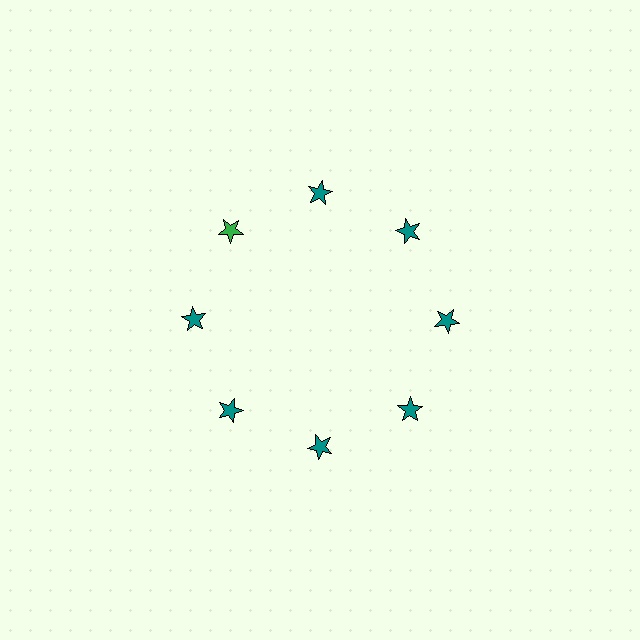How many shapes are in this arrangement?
There are 8 shapes arranged in a ring pattern.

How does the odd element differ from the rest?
It has a different color: green instead of teal.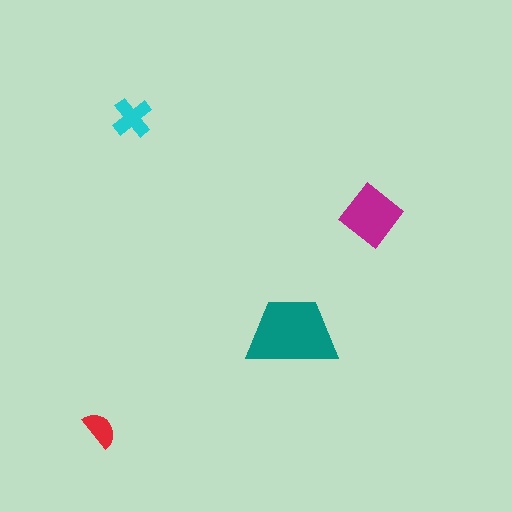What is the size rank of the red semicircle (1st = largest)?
4th.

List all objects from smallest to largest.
The red semicircle, the cyan cross, the magenta diamond, the teal trapezoid.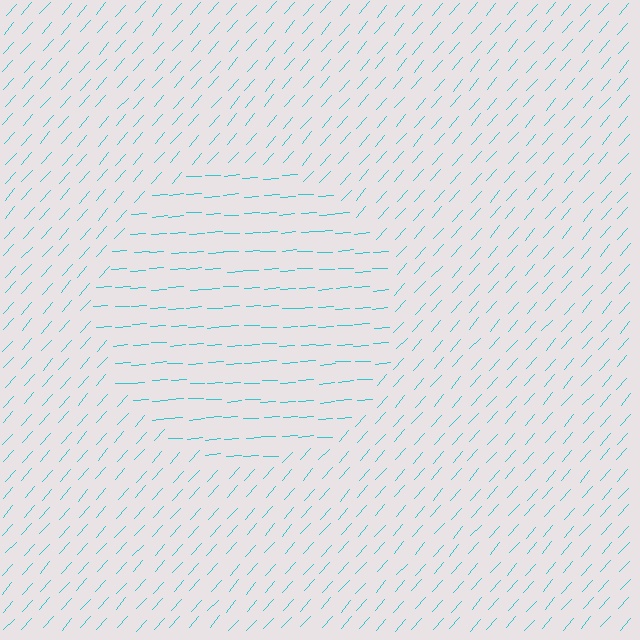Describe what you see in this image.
The image is filled with small cyan line segments. A circle region in the image has lines oriented differently from the surrounding lines, creating a visible texture boundary.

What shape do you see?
I see a circle.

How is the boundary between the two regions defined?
The boundary is defined purely by a change in line orientation (approximately 45 degrees difference). All lines are the same color and thickness.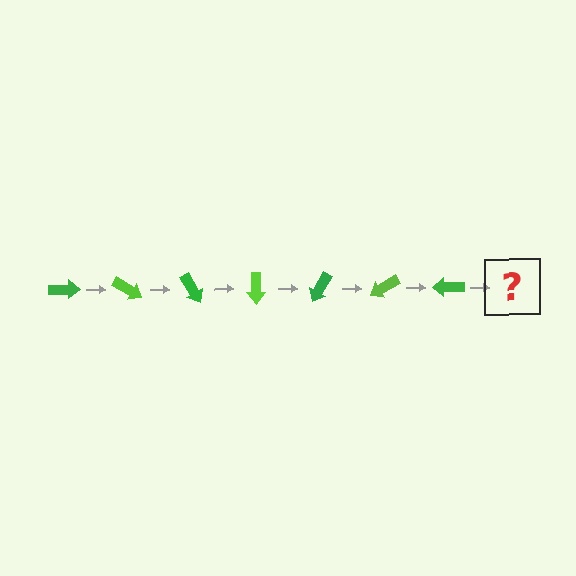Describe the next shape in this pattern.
It should be a lime arrow, rotated 210 degrees from the start.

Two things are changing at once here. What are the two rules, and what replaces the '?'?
The two rules are that it rotates 30 degrees each step and the color cycles through green and lime. The '?' should be a lime arrow, rotated 210 degrees from the start.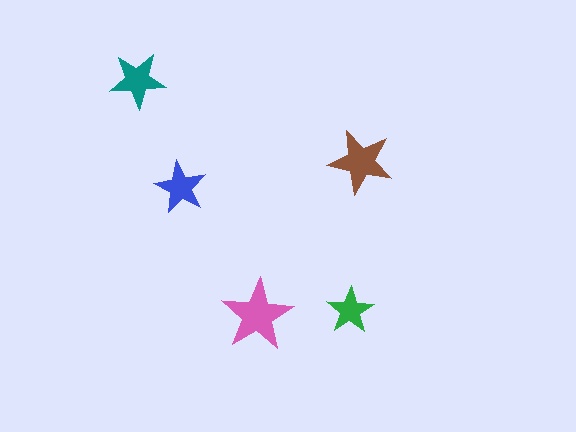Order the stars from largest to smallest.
the pink one, the brown one, the teal one, the blue one, the green one.